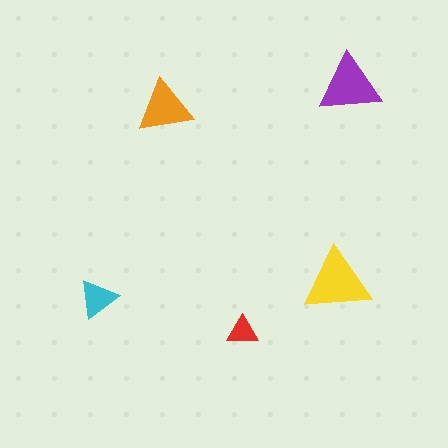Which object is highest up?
The purple triangle is topmost.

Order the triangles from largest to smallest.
the yellow one, the purple one, the orange one, the cyan one, the red one.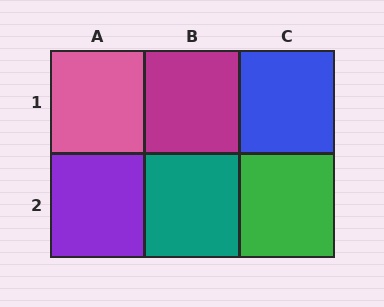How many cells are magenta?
1 cell is magenta.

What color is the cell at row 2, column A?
Purple.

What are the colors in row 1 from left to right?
Pink, magenta, blue.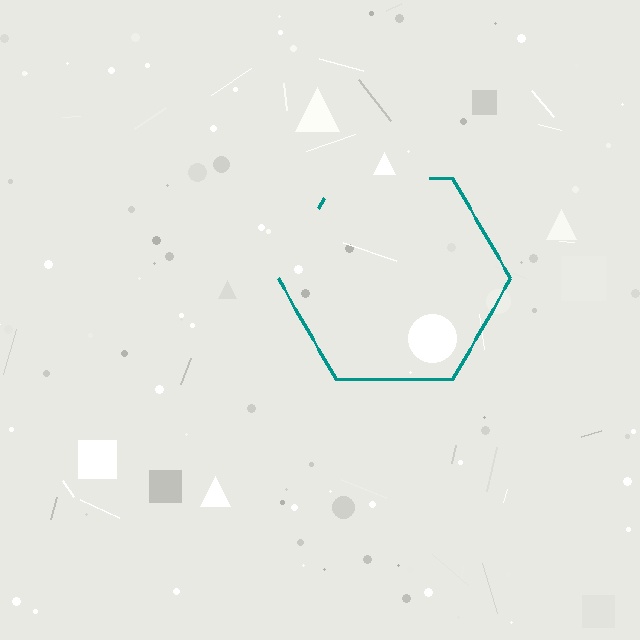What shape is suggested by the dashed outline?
The dashed outline suggests a hexagon.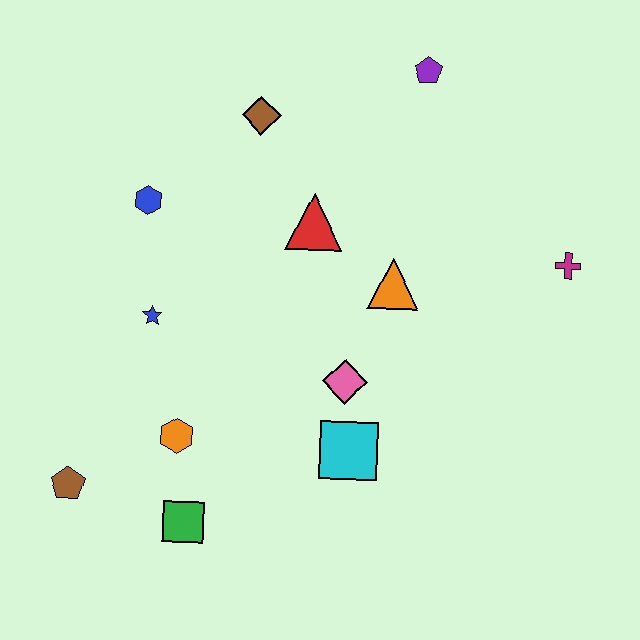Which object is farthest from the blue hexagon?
The magenta cross is farthest from the blue hexagon.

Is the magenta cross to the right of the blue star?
Yes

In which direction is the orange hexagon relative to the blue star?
The orange hexagon is below the blue star.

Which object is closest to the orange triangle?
The red triangle is closest to the orange triangle.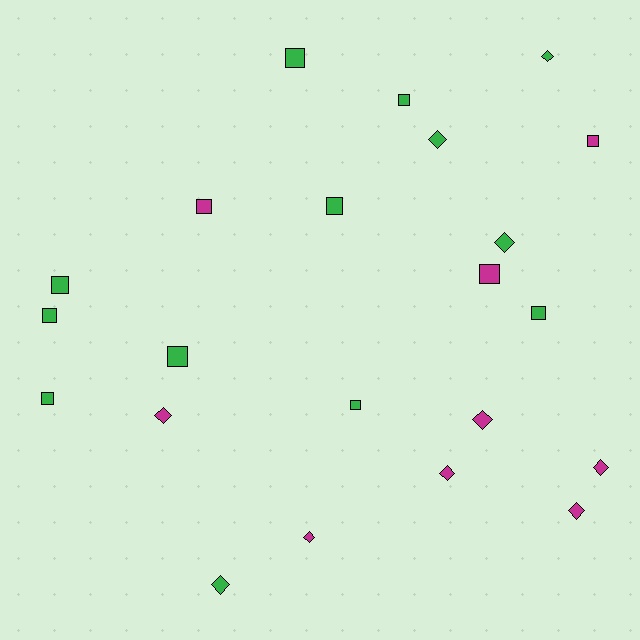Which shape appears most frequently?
Square, with 12 objects.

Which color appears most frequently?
Green, with 13 objects.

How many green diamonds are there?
There are 4 green diamonds.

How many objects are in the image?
There are 22 objects.